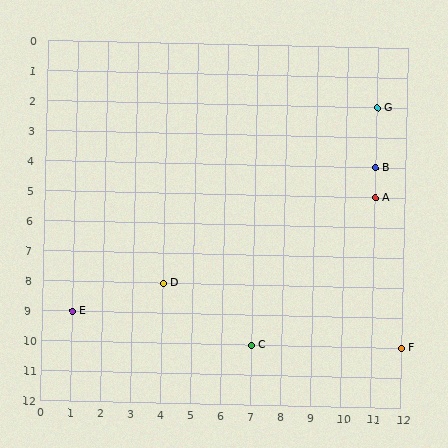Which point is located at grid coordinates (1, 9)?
Point E is at (1, 9).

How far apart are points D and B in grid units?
Points D and B are 7 columns and 4 rows apart (about 8.1 grid units diagonally).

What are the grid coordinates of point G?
Point G is at grid coordinates (11, 2).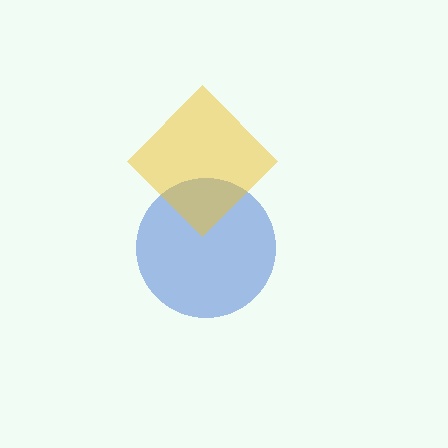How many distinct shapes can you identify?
There are 2 distinct shapes: a blue circle, a yellow diamond.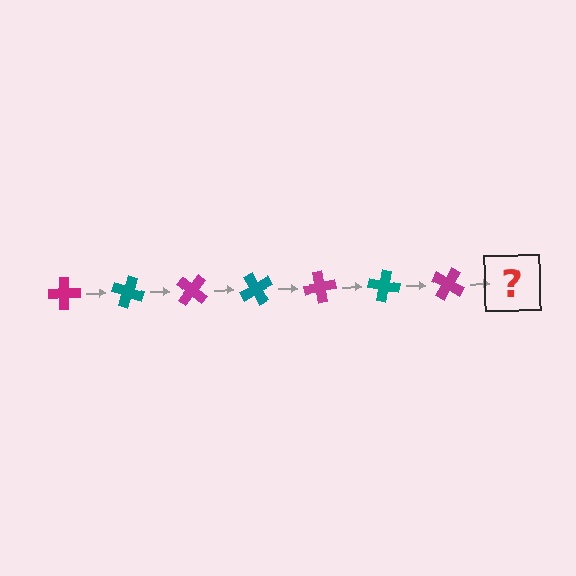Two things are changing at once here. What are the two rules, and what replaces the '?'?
The two rules are that it rotates 20 degrees each step and the color cycles through magenta and teal. The '?' should be a teal cross, rotated 140 degrees from the start.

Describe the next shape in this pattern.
It should be a teal cross, rotated 140 degrees from the start.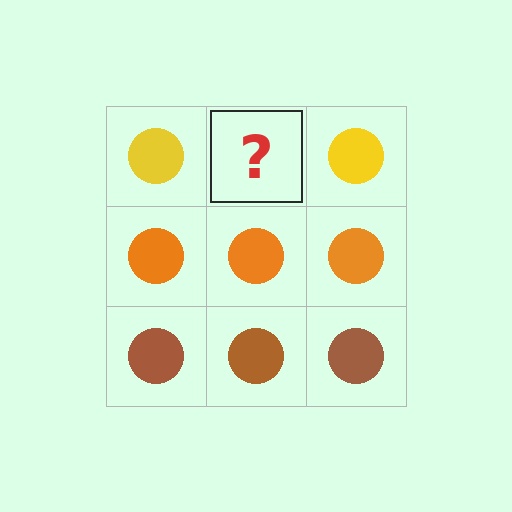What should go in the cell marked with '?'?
The missing cell should contain a yellow circle.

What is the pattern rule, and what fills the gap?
The rule is that each row has a consistent color. The gap should be filled with a yellow circle.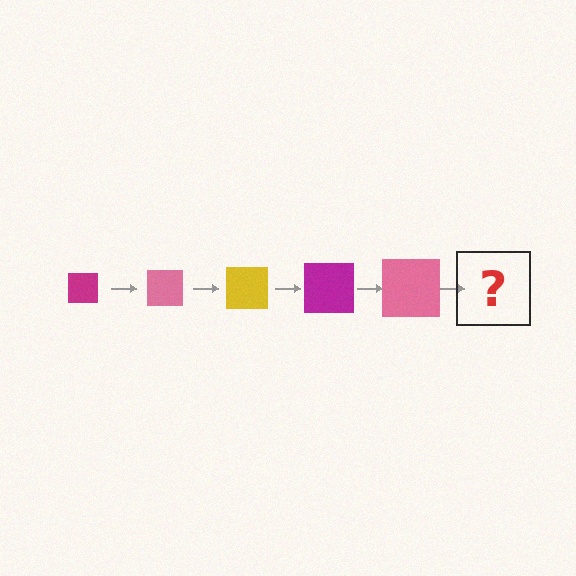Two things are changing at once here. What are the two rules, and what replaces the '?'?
The two rules are that the square grows larger each step and the color cycles through magenta, pink, and yellow. The '?' should be a yellow square, larger than the previous one.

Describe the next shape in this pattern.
It should be a yellow square, larger than the previous one.